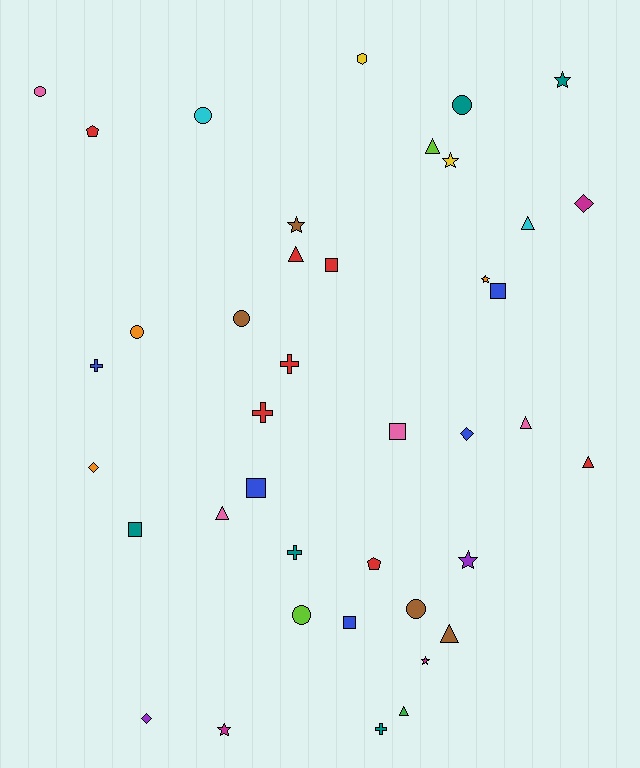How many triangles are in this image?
There are 8 triangles.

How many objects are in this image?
There are 40 objects.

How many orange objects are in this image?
There are 3 orange objects.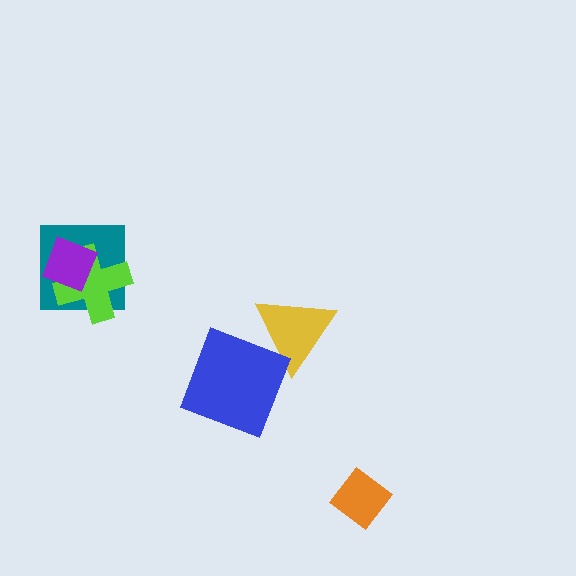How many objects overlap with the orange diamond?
0 objects overlap with the orange diamond.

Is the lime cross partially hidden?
Yes, it is partially covered by another shape.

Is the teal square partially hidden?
Yes, it is partially covered by another shape.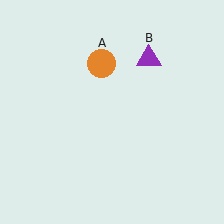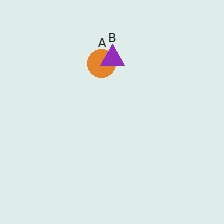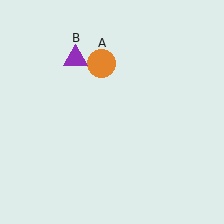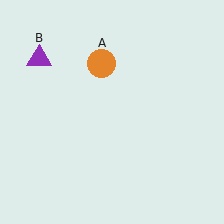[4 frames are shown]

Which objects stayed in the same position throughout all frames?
Orange circle (object A) remained stationary.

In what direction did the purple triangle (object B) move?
The purple triangle (object B) moved left.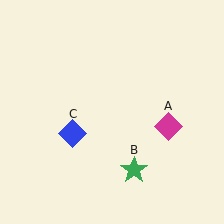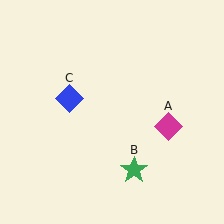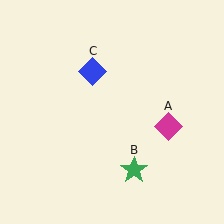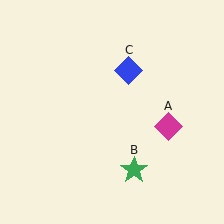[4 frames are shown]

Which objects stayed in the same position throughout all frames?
Magenta diamond (object A) and green star (object B) remained stationary.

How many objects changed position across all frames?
1 object changed position: blue diamond (object C).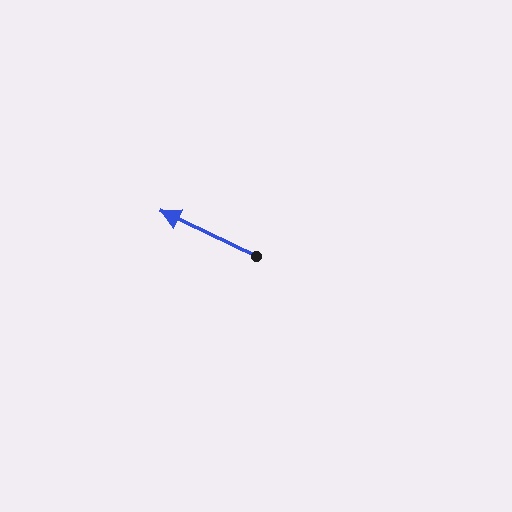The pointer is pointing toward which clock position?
Roughly 10 o'clock.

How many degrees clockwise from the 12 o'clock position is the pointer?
Approximately 295 degrees.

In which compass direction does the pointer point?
Northwest.